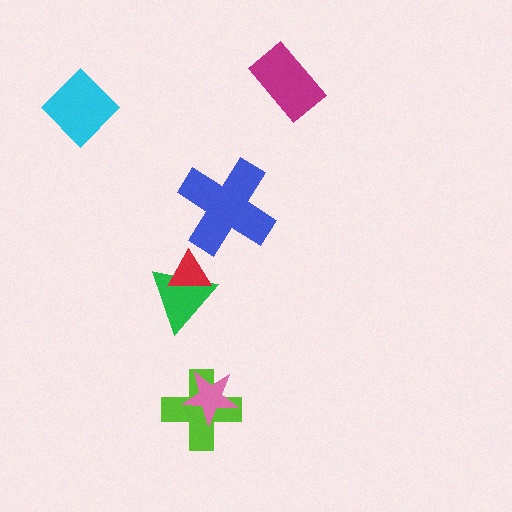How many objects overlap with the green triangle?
1 object overlaps with the green triangle.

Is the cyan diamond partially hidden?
No, no other shape covers it.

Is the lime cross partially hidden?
Yes, it is partially covered by another shape.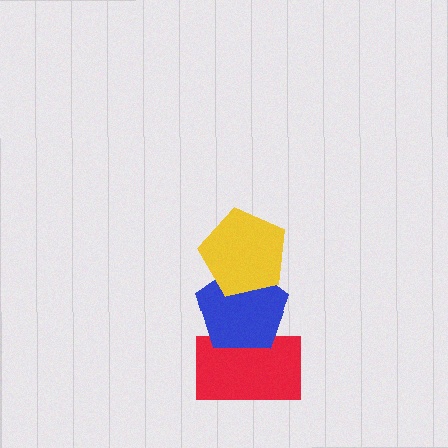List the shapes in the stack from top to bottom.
From top to bottom: the yellow pentagon, the blue pentagon, the red rectangle.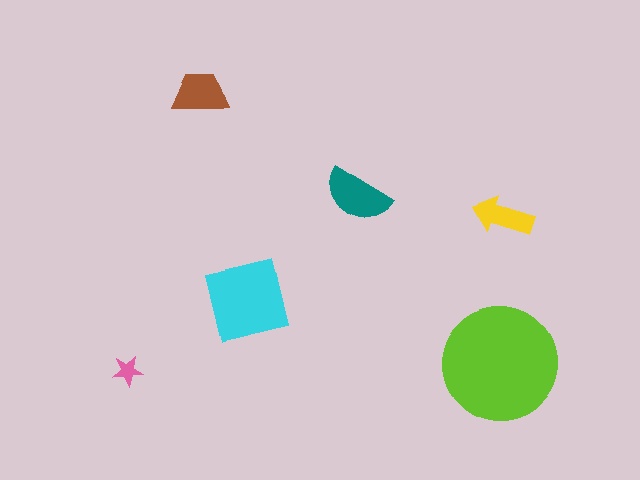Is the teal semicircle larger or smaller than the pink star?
Larger.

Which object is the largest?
The lime circle.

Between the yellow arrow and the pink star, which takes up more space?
The yellow arrow.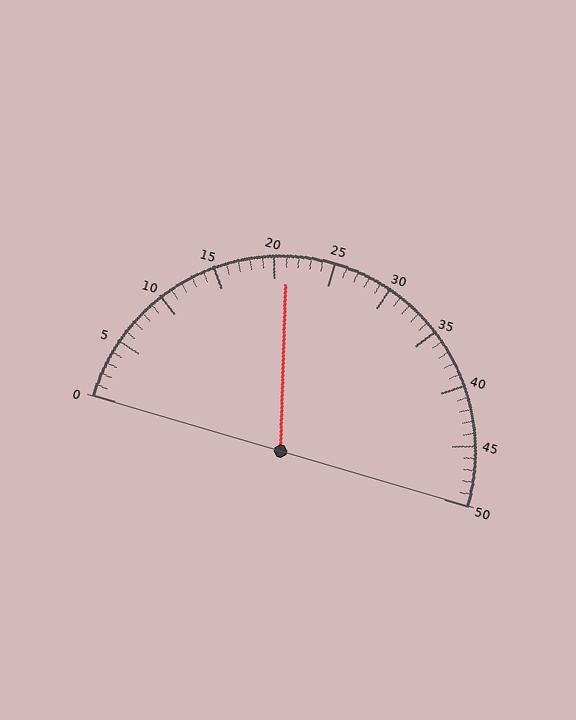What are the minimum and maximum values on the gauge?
The gauge ranges from 0 to 50.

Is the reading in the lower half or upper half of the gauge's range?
The reading is in the lower half of the range (0 to 50).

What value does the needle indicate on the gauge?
The needle indicates approximately 21.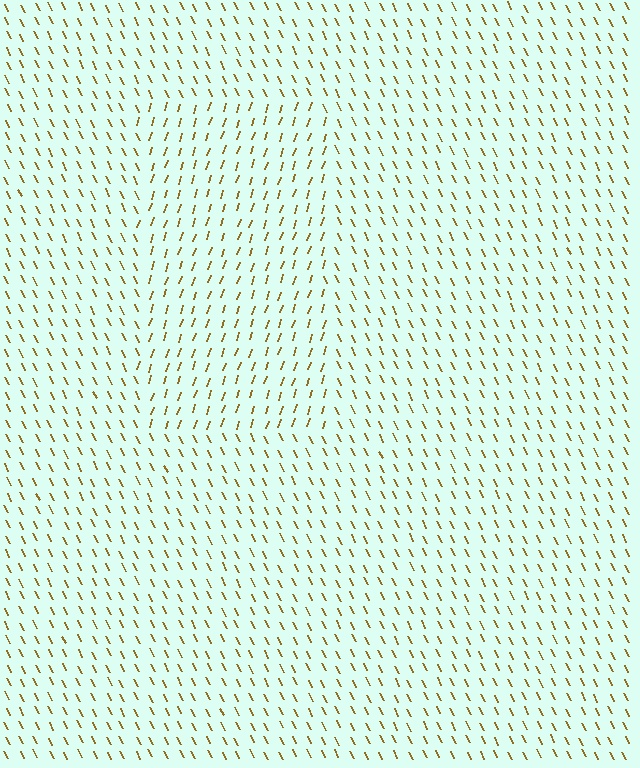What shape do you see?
I see a rectangle.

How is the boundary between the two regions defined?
The boundary is defined purely by a change in line orientation (approximately 45 degrees difference). All lines are the same color and thickness.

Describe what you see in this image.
The image is filled with small brown line segments. A rectangle region in the image has lines oriented differently from the surrounding lines, creating a visible texture boundary.